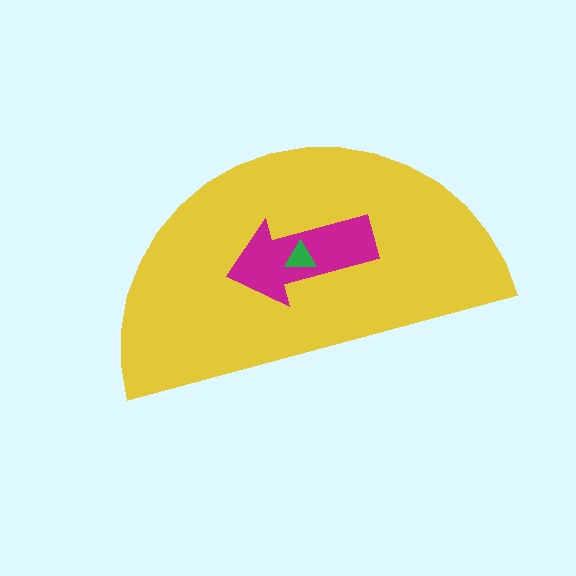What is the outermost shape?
The yellow semicircle.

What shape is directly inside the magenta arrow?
The green triangle.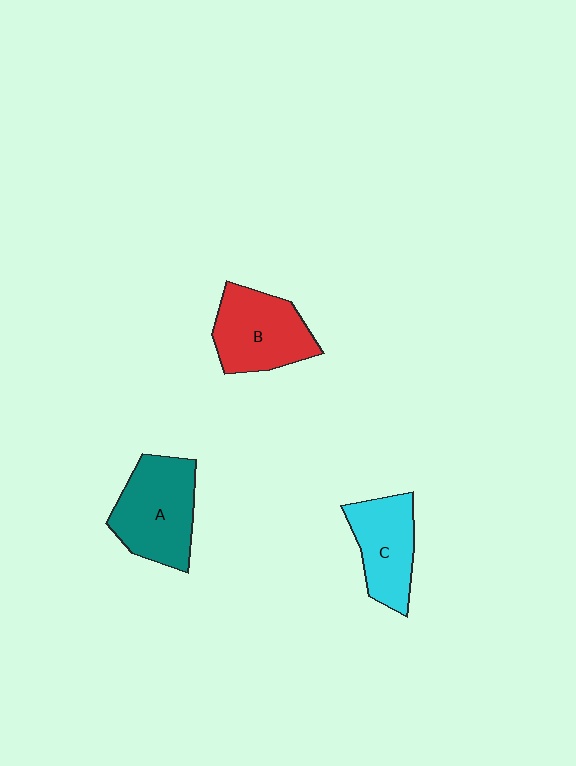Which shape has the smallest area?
Shape C (cyan).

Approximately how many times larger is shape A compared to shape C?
Approximately 1.3 times.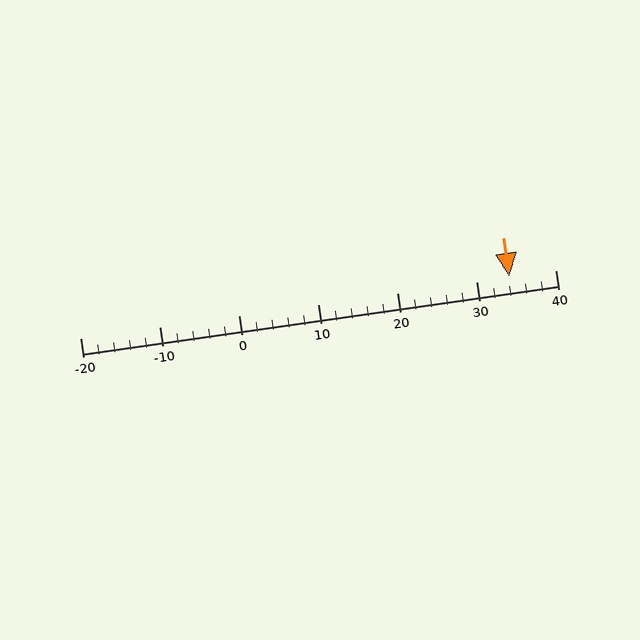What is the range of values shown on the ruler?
The ruler shows values from -20 to 40.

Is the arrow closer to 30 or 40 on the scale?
The arrow is closer to 30.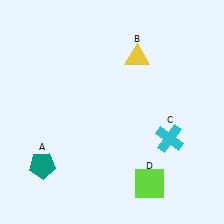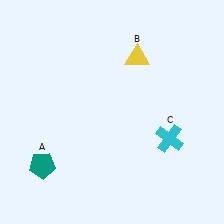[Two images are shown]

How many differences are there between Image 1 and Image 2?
There is 1 difference between the two images.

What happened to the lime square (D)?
The lime square (D) was removed in Image 2. It was in the bottom-right area of Image 1.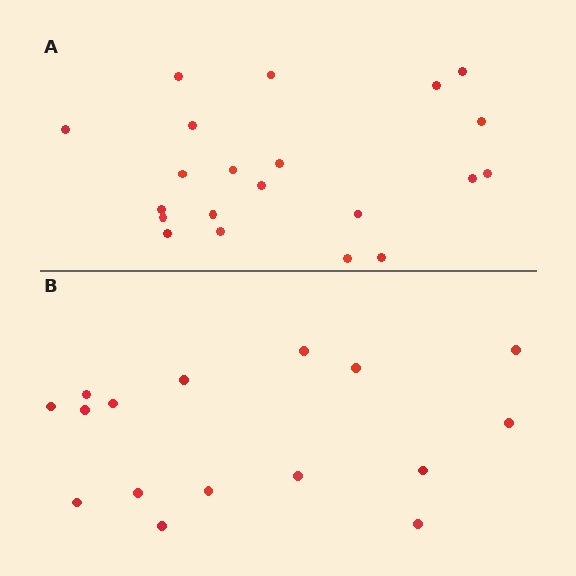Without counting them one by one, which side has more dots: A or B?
Region A (the top region) has more dots.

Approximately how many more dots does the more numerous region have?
Region A has about 5 more dots than region B.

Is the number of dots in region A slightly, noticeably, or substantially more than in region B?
Region A has noticeably more, but not dramatically so. The ratio is roughly 1.3 to 1.